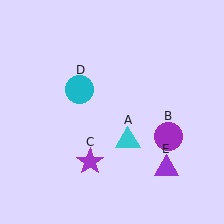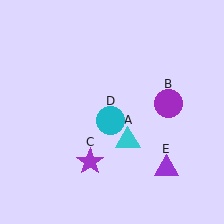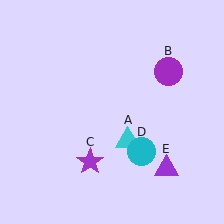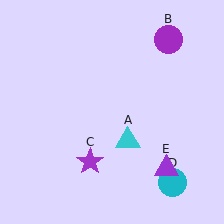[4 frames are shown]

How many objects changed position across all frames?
2 objects changed position: purple circle (object B), cyan circle (object D).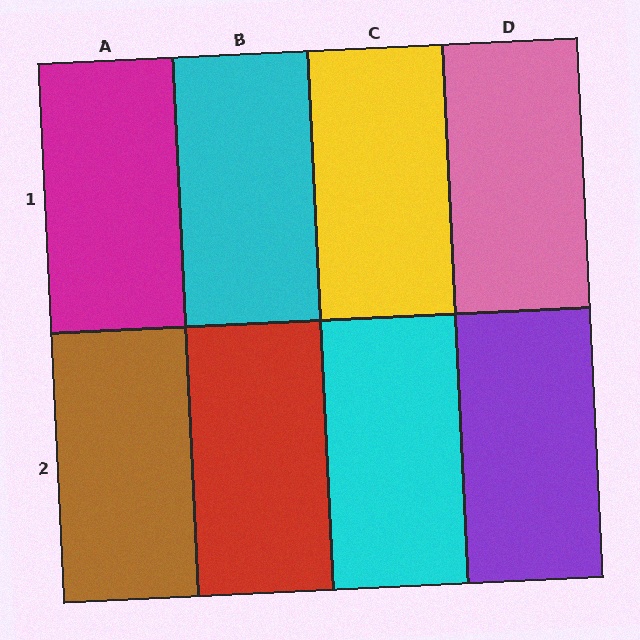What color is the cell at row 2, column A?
Brown.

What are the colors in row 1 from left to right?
Magenta, cyan, yellow, pink.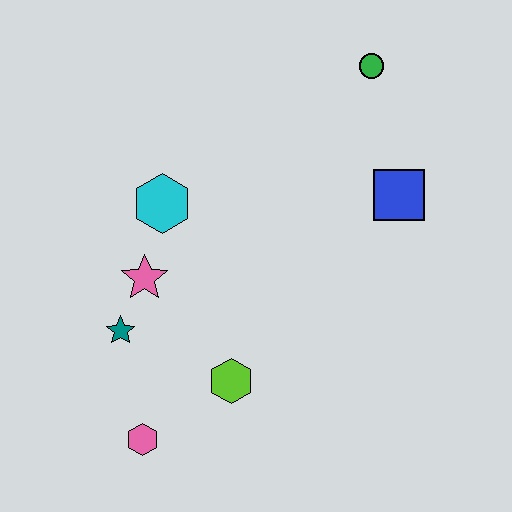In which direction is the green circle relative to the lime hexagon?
The green circle is above the lime hexagon.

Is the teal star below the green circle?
Yes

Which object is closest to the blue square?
The green circle is closest to the blue square.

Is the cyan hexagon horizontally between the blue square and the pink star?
Yes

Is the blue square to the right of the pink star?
Yes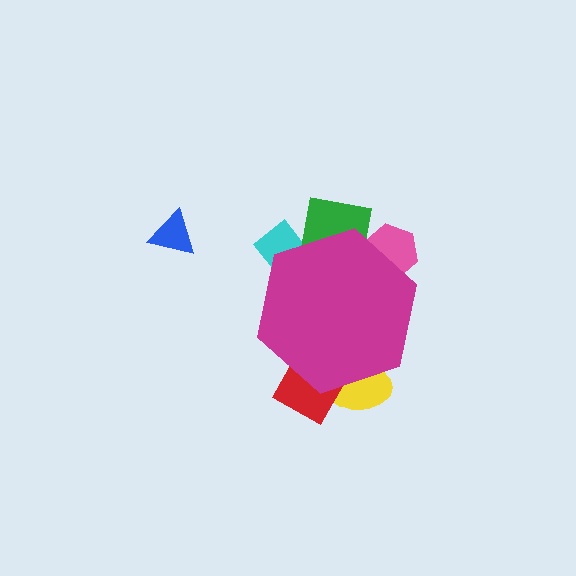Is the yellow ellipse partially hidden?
Yes, the yellow ellipse is partially hidden behind the magenta hexagon.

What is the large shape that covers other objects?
A magenta hexagon.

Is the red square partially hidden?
Yes, the red square is partially hidden behind the magenta hexagon.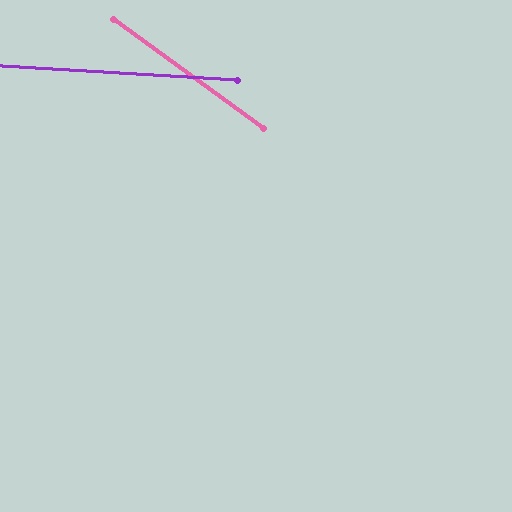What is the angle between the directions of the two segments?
Approximately 33 degrees.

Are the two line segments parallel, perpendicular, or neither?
Neither parallel nor perpendicular — they differ by about 33°.